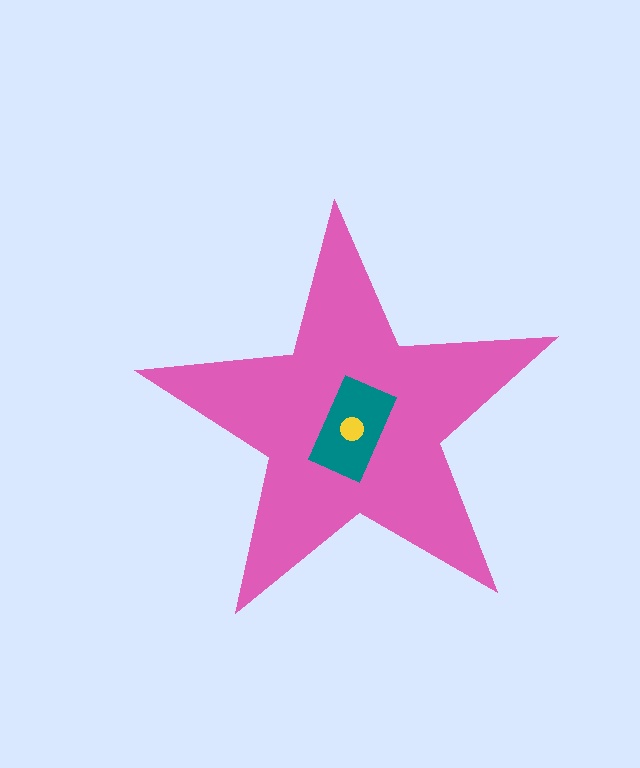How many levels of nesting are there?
3.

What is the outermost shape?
The pink star.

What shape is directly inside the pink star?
The teal rectangle.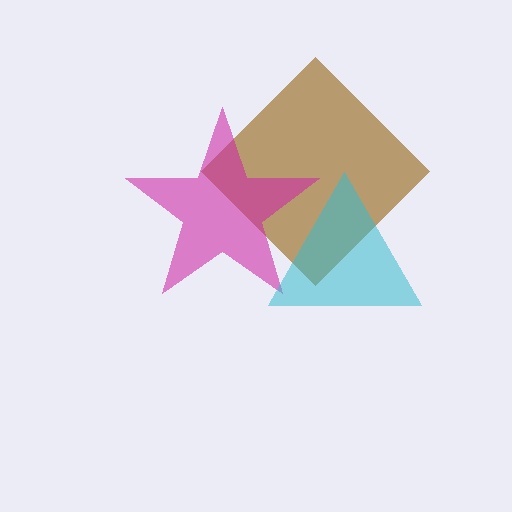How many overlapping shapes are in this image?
There are 3 overlapping shapes in the image.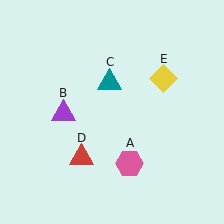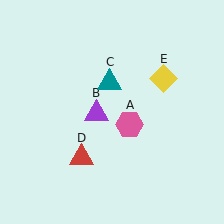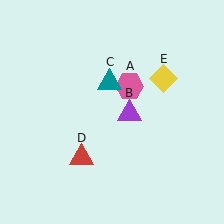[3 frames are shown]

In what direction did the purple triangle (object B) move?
The purple triangle (object B) moved right.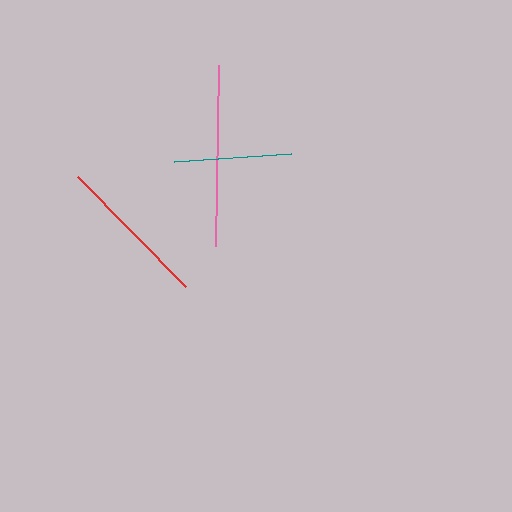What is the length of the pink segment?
The pink segment is approximately 181 pixels long.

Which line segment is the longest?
The pink line is the longest at approximately 181 pixels.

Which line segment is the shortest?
The teal line is the shortest at approximately 117 pixels.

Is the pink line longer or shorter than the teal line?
The pink line is longer than the teal line.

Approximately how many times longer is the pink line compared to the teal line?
The pink line is approximately 1.5 times the length of the teal line.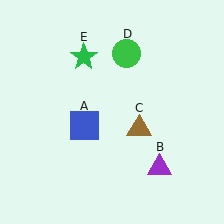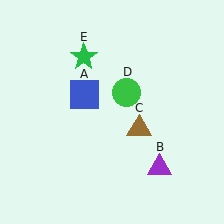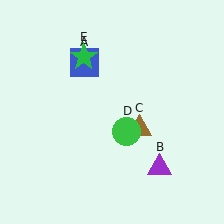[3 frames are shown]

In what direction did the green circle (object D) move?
The green circle (object D) moved down.